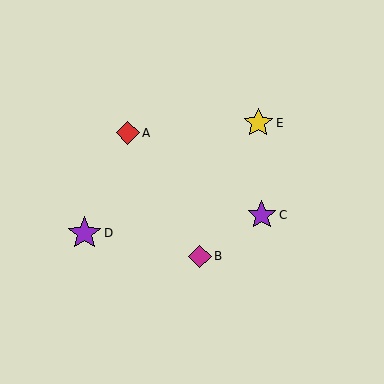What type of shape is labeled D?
Shape D is a purple star.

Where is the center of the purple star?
The center of the purple star is at (262, 215).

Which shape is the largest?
The purple star (labeled D) is the largest.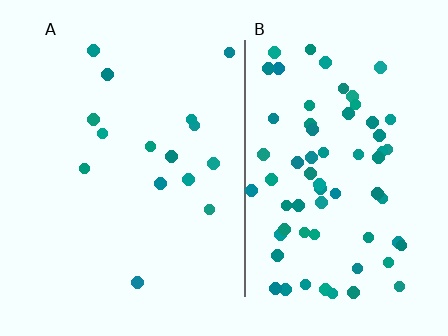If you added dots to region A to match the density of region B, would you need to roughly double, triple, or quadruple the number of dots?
Approximately quadruple.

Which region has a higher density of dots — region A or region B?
B (the right).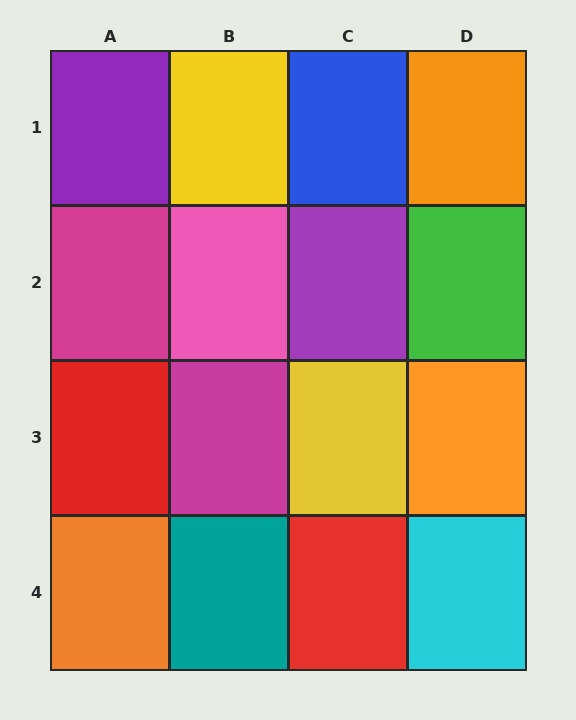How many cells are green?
1 cell is green.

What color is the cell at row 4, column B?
Teal.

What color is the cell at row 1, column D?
Orange.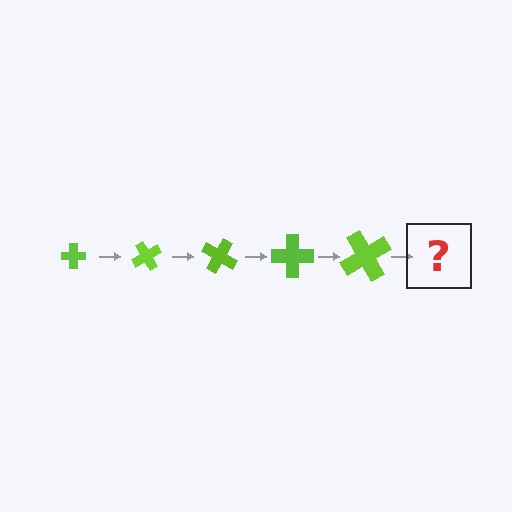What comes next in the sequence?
The next element should be a cross, larger than the previous one and rotated 300 degrees from the start.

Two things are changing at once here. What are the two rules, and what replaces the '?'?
The two rules are that the cross grows larger each step and it rotates 60 degrees each step. The '?' should be a cross, larger than the previous one and rotated 300 degrees from the start.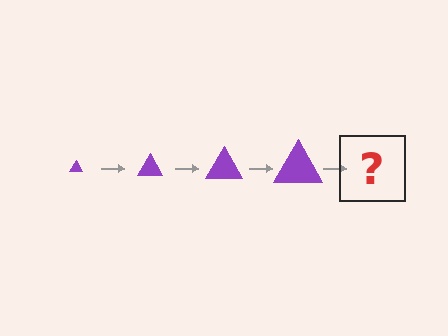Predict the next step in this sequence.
The next step is a purple triangle, larger than the previous one.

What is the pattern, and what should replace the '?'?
The pattern is that the triangle gets progressively larger each step. The '?' should be a purple triangle, larger than the previous one.